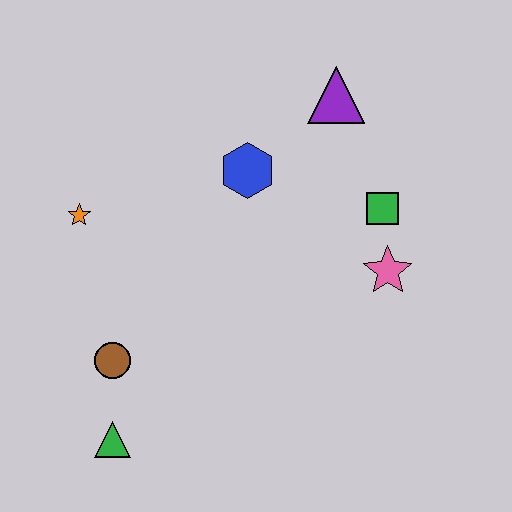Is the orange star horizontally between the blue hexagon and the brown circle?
No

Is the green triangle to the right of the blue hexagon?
No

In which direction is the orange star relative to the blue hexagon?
The orange star is to the left of the blue hexagon.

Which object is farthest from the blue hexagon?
The green triangle is farthest from the blue hexagon.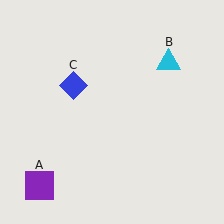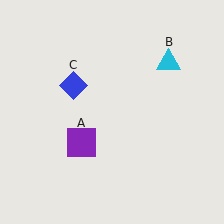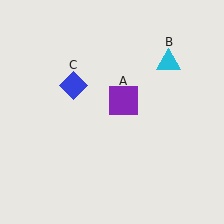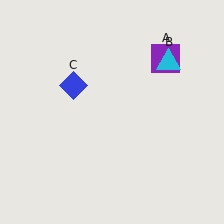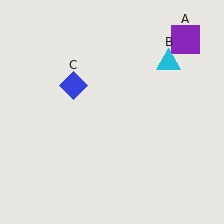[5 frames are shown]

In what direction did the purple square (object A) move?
The purple square (object A) moved up and to the right.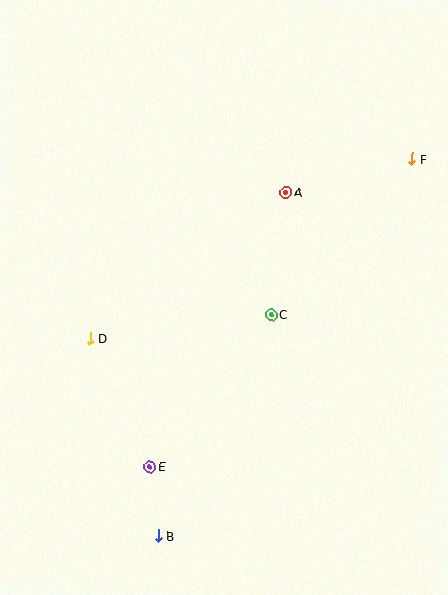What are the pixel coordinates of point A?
Point A is at (286, 193).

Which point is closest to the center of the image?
Point C at (272, 315) is closest to the center.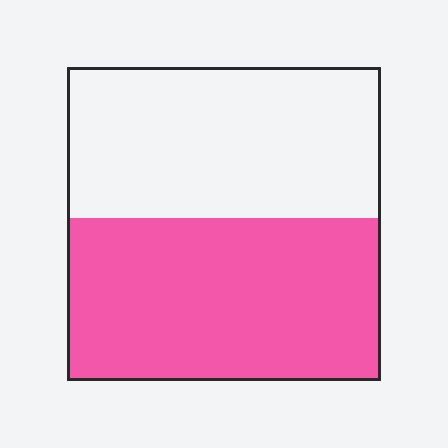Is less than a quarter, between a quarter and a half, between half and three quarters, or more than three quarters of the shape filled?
Between half and three quarters.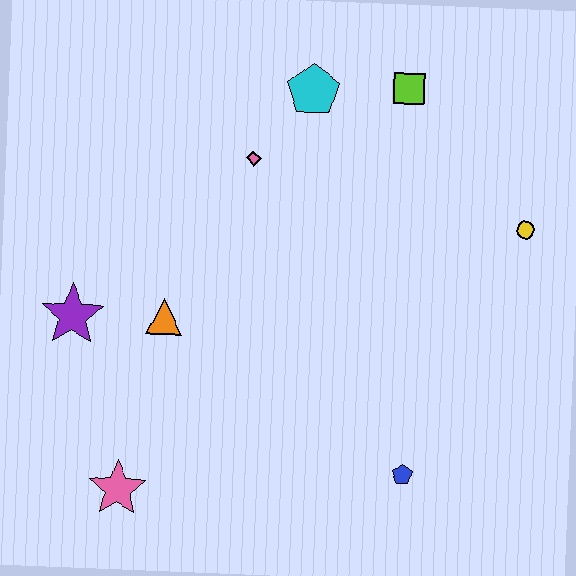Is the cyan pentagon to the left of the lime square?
Yes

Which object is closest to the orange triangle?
The purple star is closest to the orange triangle.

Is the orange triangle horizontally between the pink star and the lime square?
Yes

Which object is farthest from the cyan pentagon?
The pink star is farthest from the cyan pentagon.